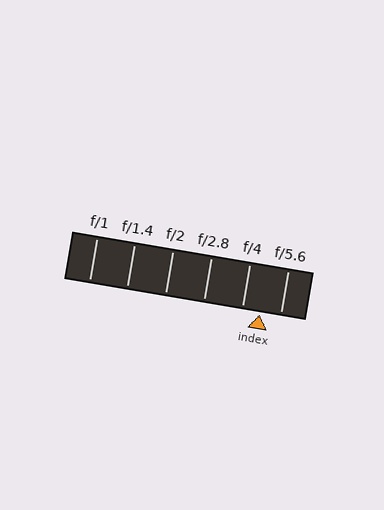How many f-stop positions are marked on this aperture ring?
There are 6 f-stop positions marked.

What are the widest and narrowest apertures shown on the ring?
The widest aperture shown is f/1 and the narrowest is f/5.6.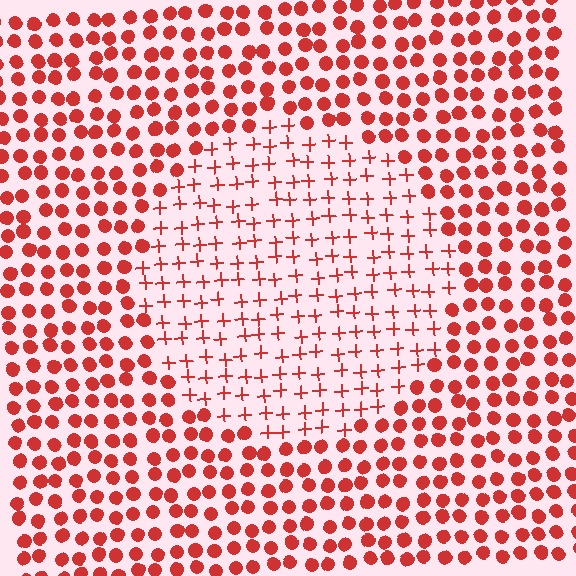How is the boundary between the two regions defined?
The boundary is defined by a change in element shape: plus signs inside vs. circles outside. All elements share the same color and spacing.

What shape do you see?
I see a circle.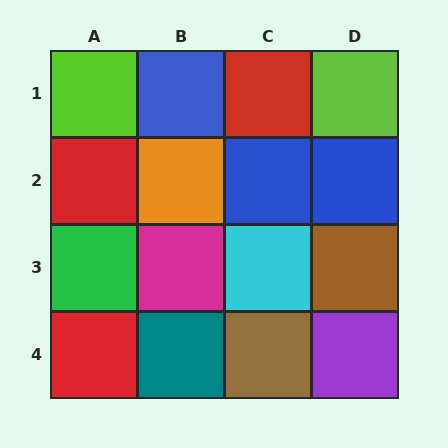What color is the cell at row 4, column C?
Brown.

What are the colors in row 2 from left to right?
Red, orange, blue, blue.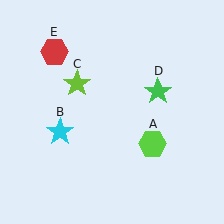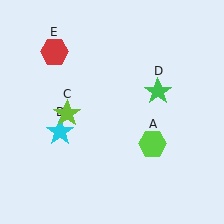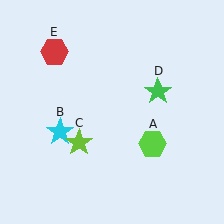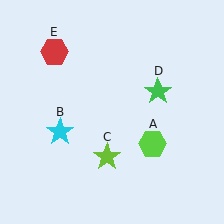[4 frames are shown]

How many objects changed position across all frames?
1 object changed position: lime star (object C).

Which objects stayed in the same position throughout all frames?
Lime hexagon (object A) and cyan star (object B) and green star (object D) and red hexagon (object E) remained stationary.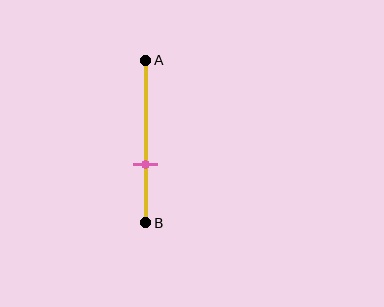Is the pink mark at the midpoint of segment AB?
No, the mark is at about 65% from A, not at the 50% midpoint.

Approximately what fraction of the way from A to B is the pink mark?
The pink mark is approximately 65% of the way from A to B.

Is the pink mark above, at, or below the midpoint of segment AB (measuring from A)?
The pink mark is below the midpoint of segment AB.